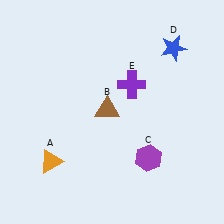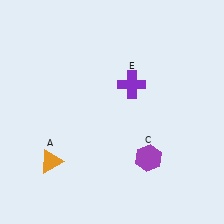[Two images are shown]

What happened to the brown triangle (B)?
The brown triangle (B) was removed in Image 2. It was in the top-left area of Image 1.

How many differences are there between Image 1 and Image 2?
There are 2 differences between the two images.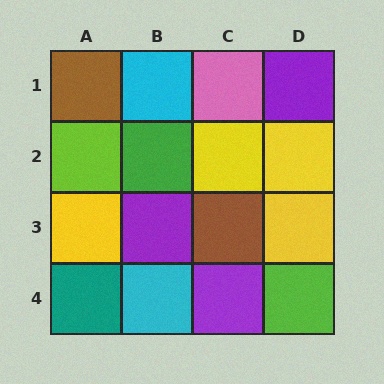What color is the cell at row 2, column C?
Yellow.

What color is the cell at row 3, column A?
Yellow.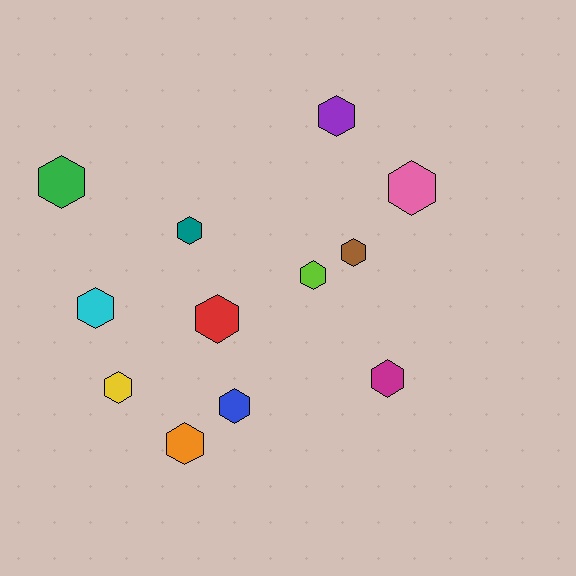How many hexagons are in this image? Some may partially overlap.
There are 12 hexagons.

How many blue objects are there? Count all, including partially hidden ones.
There is 1 blue object.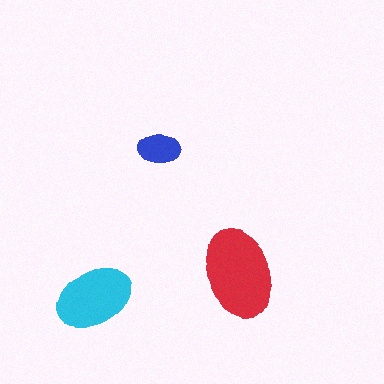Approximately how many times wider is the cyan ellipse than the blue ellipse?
About 2 times wider.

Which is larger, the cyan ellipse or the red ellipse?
The red one.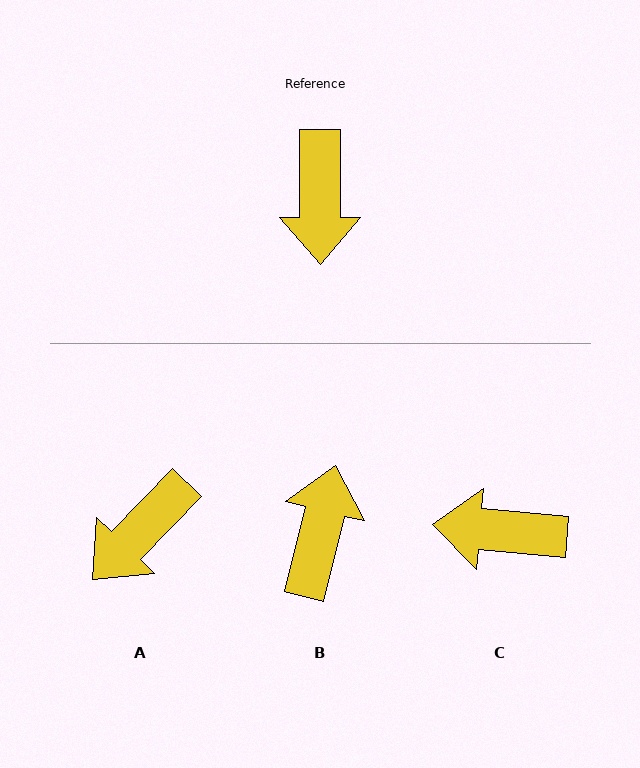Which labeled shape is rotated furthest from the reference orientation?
B, about 166 degrees away.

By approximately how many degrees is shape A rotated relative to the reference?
Approximately 44 degrees clockwise.